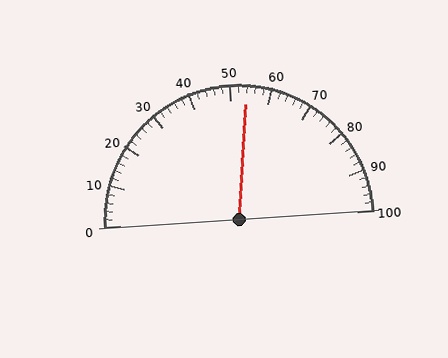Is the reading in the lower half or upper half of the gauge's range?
The reading is in the upper half of the range (0 to 100).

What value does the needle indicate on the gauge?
The needle indicates approximately 54.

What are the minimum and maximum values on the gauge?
The gauge ranges from 0 to 100.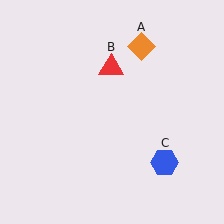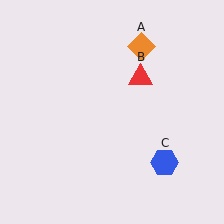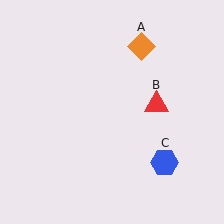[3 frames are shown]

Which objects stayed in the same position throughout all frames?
Orange diamond (object A) and blue hexagon (object C) remained stationary.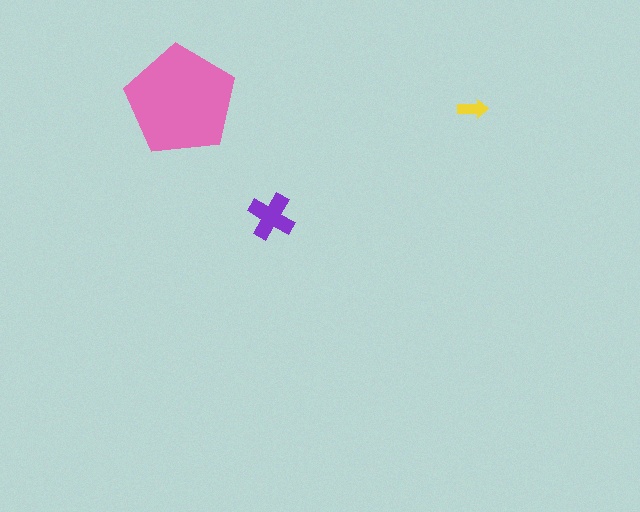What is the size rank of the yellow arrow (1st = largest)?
3rd.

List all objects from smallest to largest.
The yellow arrow, the purple cross, the pink pentagon.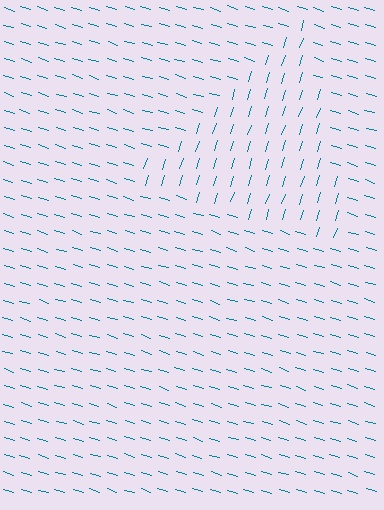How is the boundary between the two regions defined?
The boundary is defined purely by a change in line orientation (approximately 89 degrees difference). All lines are the same color and thickness.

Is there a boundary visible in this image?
Yes, there is a texture boundary formed by a change in line orientation.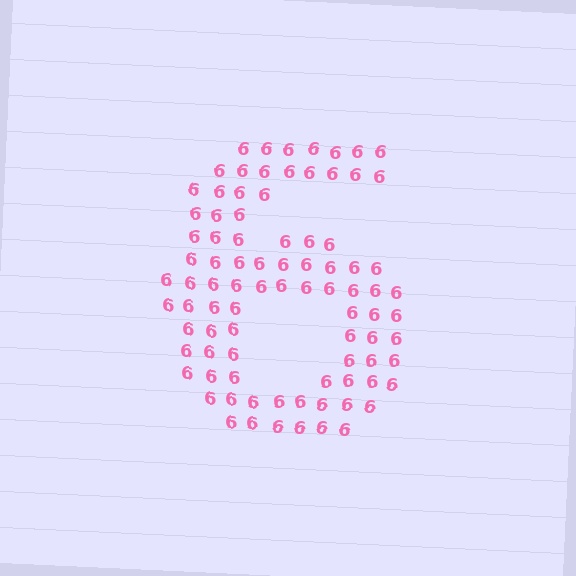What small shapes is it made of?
It is made of small digit 6's.